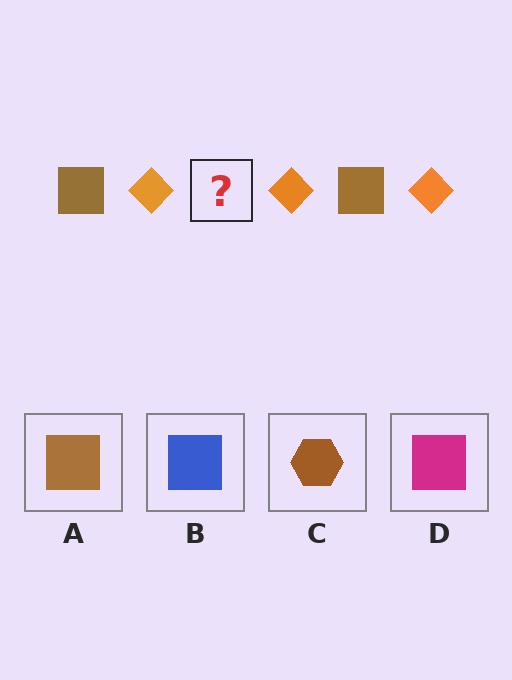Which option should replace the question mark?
Option A.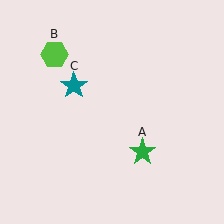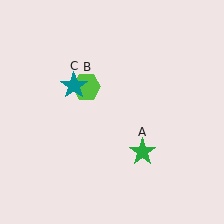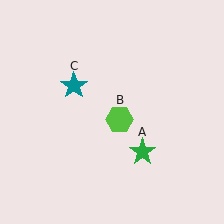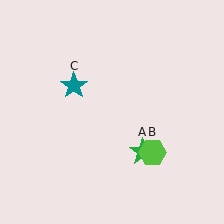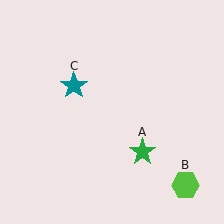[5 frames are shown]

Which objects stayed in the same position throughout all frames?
Green star (object A) and teal star (object C) remained stationary.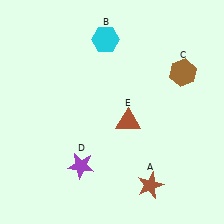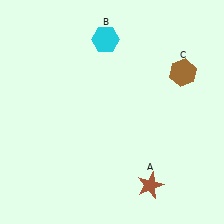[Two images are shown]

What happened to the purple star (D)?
The purple star (D) was removed in Image 2. It was in the bottom-left area of Image 1.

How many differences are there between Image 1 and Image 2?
There are 2 differences between the two images.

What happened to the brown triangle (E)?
The brown triangle (E) was removed in Image 2. It was in the bottom-right area of Image 1.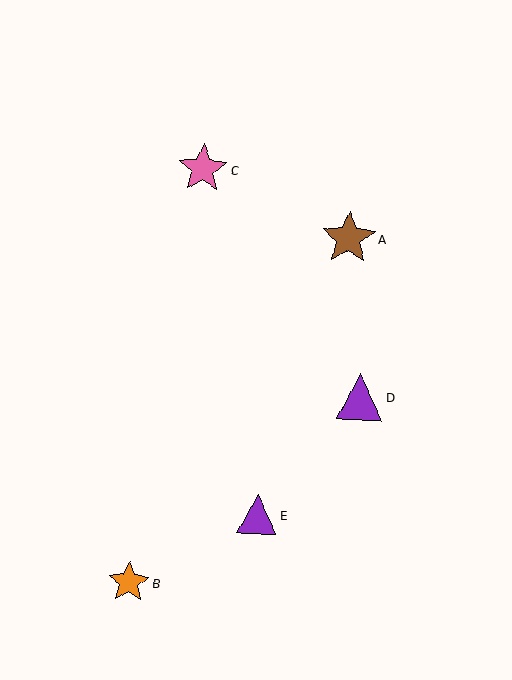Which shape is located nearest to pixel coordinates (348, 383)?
The purple triangle (labeled D) at (360, 397) is nearest to that location.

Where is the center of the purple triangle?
The center of the purple triangle is at (257, 514).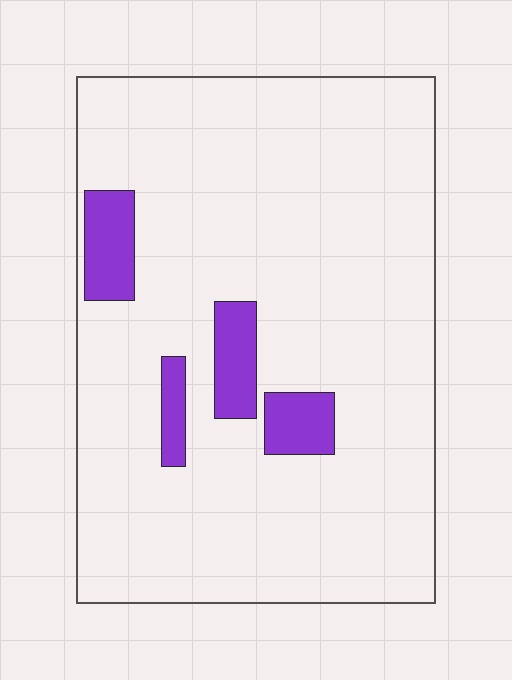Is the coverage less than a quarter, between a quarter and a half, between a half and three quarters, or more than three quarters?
Less than a quarter.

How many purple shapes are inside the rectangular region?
4.